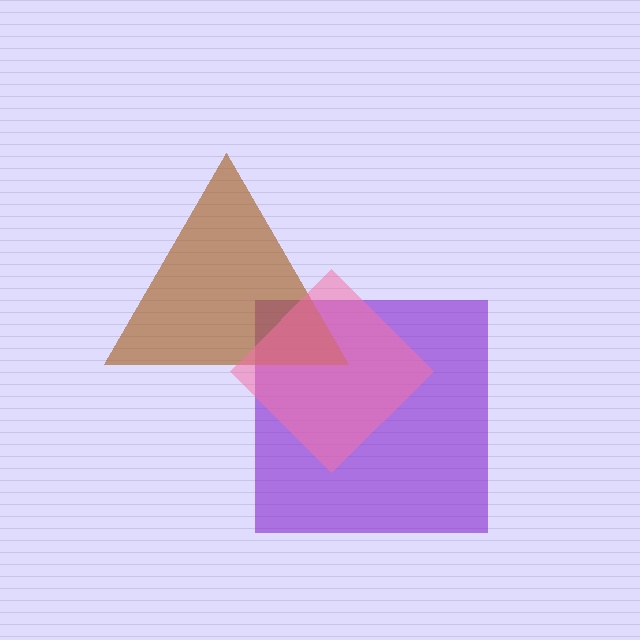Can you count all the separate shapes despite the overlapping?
Yes, there are 3 separate shapes.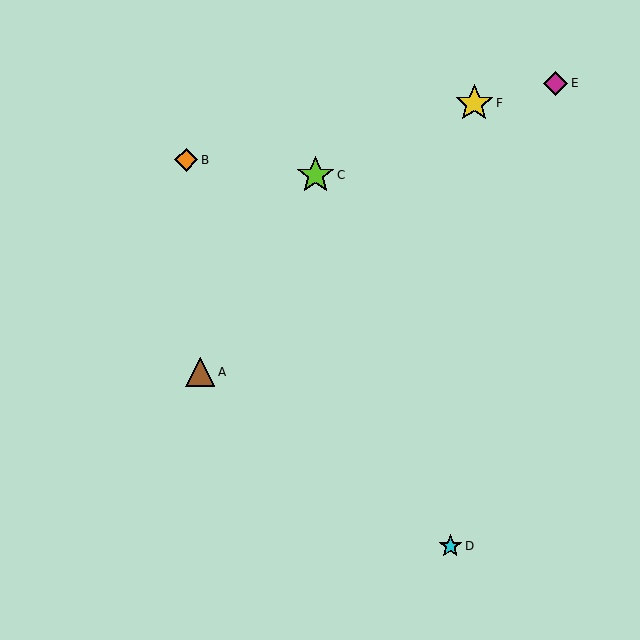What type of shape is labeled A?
Shape A is a brown triangle.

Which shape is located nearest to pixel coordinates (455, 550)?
The cyan star (labeled D) at (450, 546) is nearest to that location.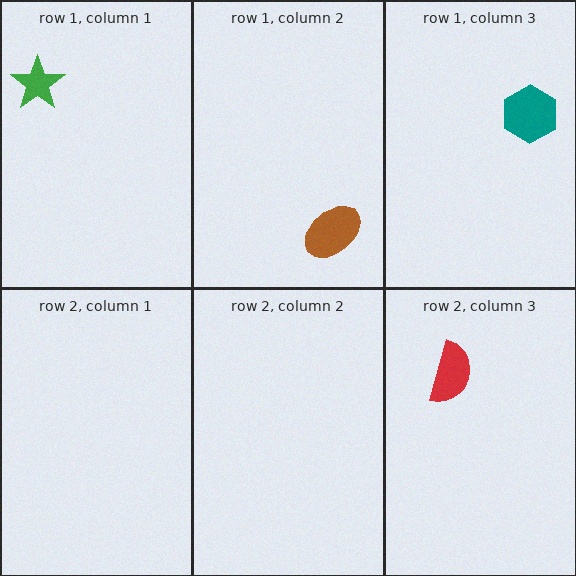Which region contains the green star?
The row 1, column 1 region.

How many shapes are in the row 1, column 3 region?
1.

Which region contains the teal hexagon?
The row 1, column 3 region.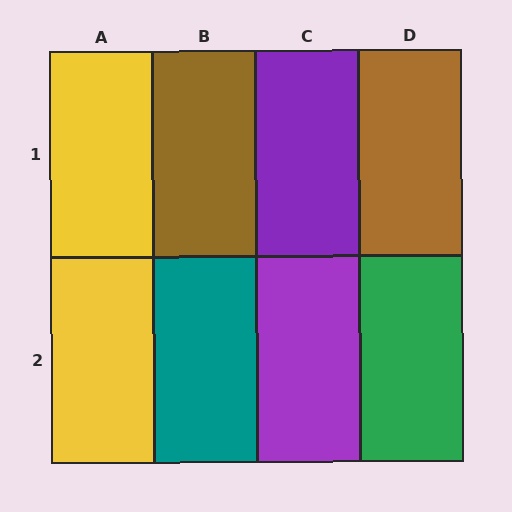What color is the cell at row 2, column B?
Teal.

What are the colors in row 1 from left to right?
Yellow, brown, purple, brown.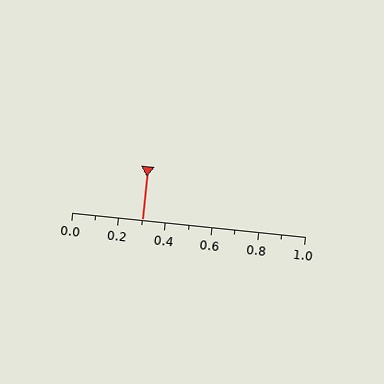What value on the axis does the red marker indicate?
The marker indicates approximately 0.3.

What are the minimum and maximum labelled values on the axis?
The axis runs from 0.0 to 1.0.